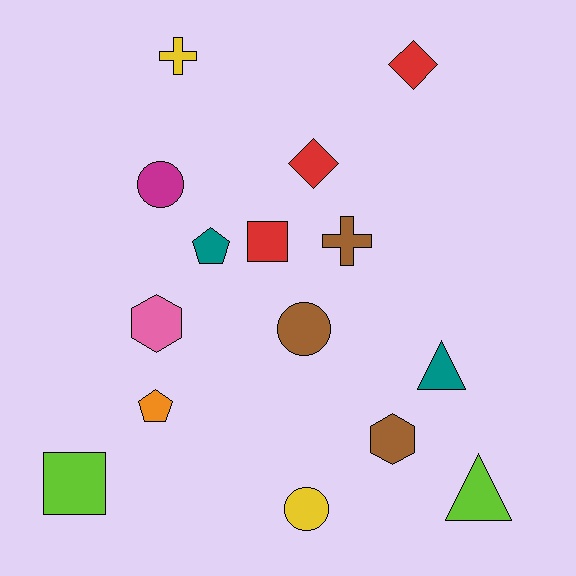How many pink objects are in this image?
There is 1 pink object.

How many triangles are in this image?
There are 2 triangles.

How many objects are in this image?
There are 15 objects.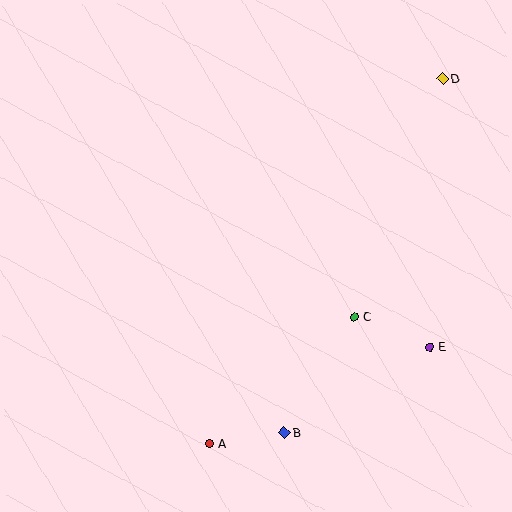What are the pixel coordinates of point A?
Point A is at (209, 444).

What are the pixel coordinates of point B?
Point B is at (285, 433).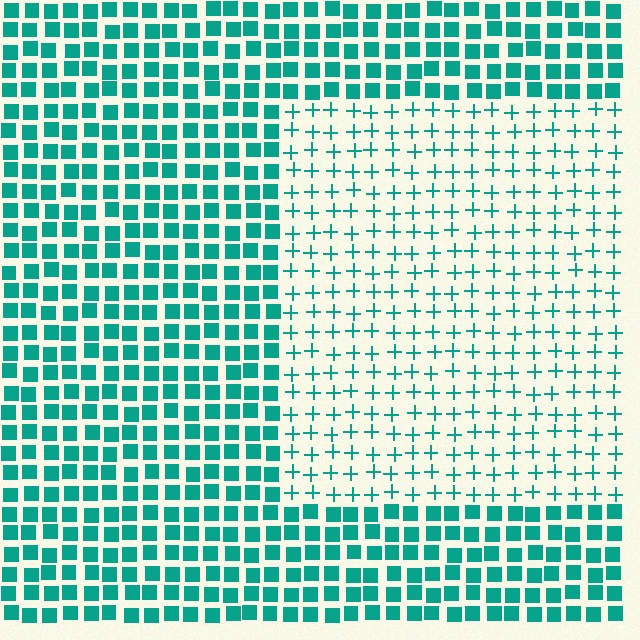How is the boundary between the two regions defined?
The boundary is defined by a change in element shape: plus signs inside vs. squares outside. All elements share the same color and spacing.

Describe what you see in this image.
The image is filled with small teal elements arranged in a uniform grid. A rectangle-shaped region contains plus signs, while the surrounding area contains squares. The boundary is defined purely by the change in element shape.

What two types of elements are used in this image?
The image uses plus signs inside the rectangle region and squares outside it.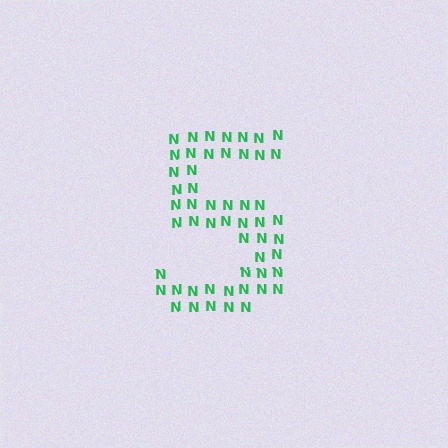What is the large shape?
The large shape is the digit 5.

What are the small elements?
The small elements are letter N's.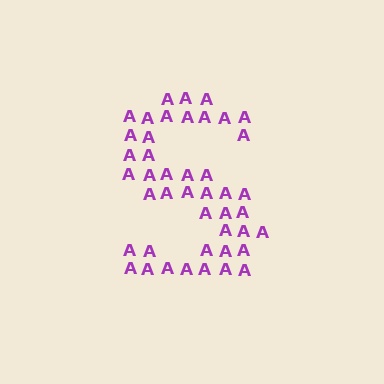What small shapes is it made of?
It is made of small letter A's.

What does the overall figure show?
The overall figure shows the letter S.